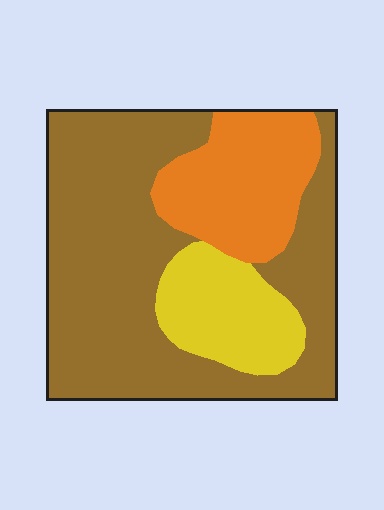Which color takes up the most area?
Brown, at roughly 60%.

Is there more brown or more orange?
Brown.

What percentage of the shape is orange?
Orange covers 22% of the shape.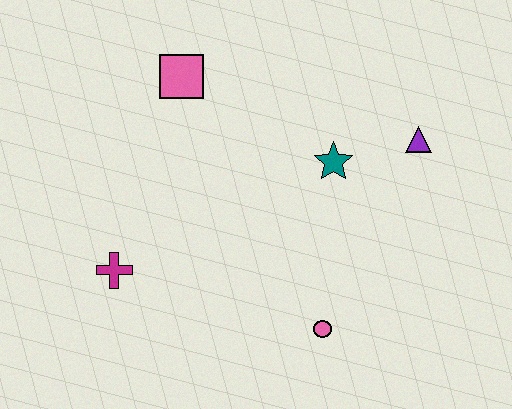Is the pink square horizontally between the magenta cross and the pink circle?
Yes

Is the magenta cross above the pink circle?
Yes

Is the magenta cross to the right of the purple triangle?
No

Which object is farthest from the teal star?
The magenta cross is farthest from the teal star.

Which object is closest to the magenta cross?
The pink square is closest to the magenta cross.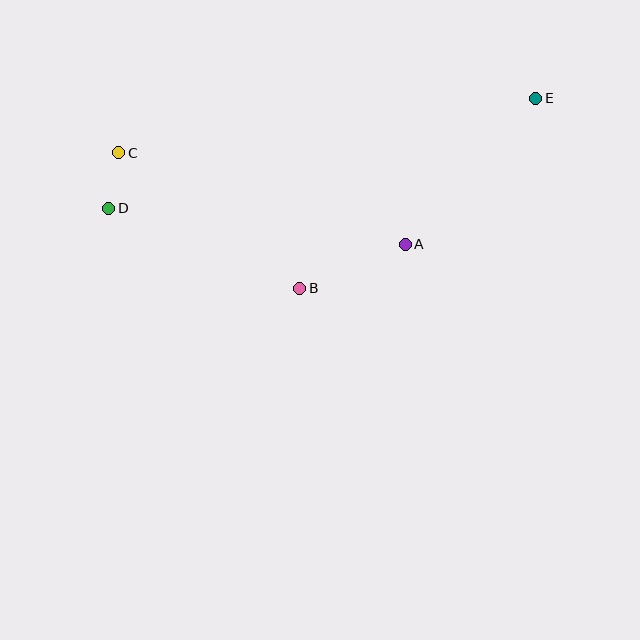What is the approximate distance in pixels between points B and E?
The distance between B and E is approximately 303 pixels.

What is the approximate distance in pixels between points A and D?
The distance between A and D is approximately 299 pixels.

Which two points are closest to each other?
Points C and D are closest to each other.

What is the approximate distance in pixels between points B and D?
The distance between B and D is approximately 207 pixels.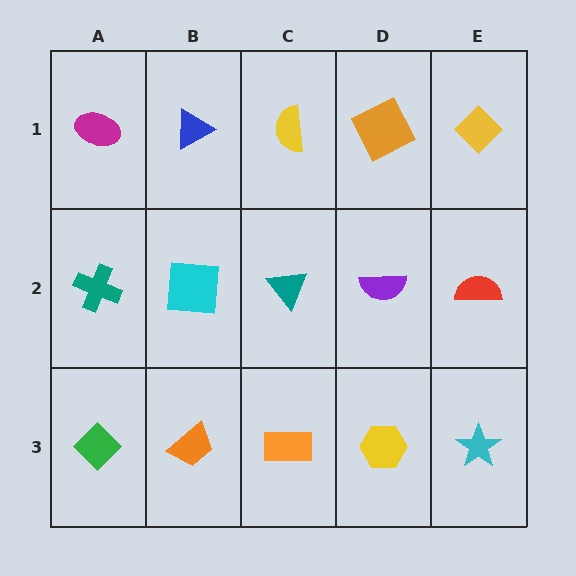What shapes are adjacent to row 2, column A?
A magenta ellipse (row 1, column A), a green diamond (row 3, column A), a cyan square (row 2, column B).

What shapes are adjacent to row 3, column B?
A cyan square (row 2, column B), a green diamond (row 3, column A), an orange rectangle (row 3, column C).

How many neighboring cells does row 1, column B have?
3.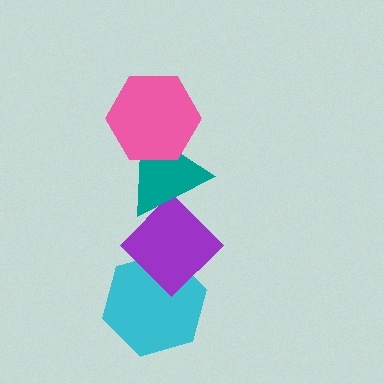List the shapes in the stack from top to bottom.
From top to bottom: the pink hexagon, the teal triangle, the purple diamond, the cyan hexagon.